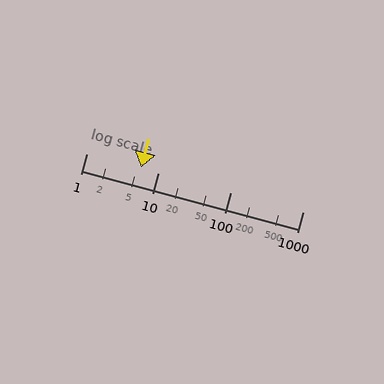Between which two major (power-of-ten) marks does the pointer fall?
The pointer is between 1 and 10.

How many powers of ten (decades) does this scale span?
The scale spans 3 decades, from 1 to 1000.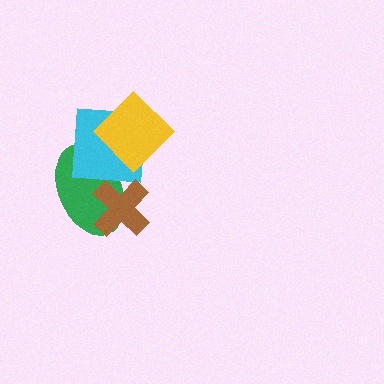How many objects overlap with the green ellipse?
3 objects overlap with the green ellipse.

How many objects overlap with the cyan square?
3 objects overlap with the cyan square.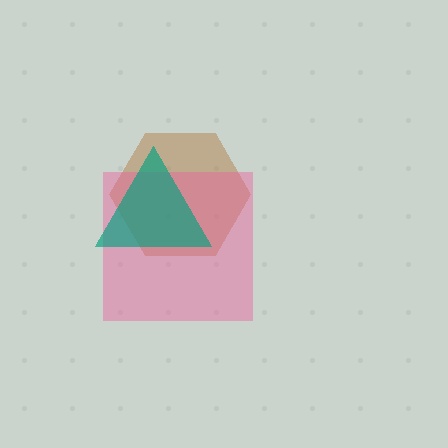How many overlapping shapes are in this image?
There are 3 overlapping shapes in the image.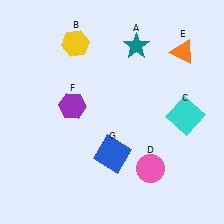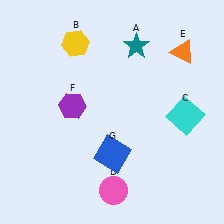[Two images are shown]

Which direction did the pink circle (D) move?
The pink circle (D) moved left.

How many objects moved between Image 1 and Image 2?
1 object moved between the two images.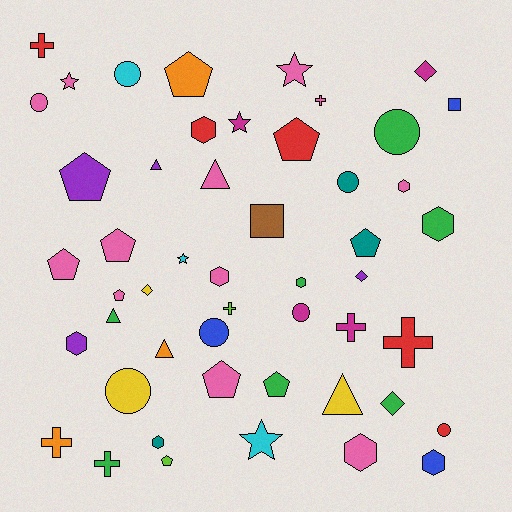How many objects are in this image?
There are 50 objects.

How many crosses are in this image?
There are 7 crosses.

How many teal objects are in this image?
There are 3 teal objects.